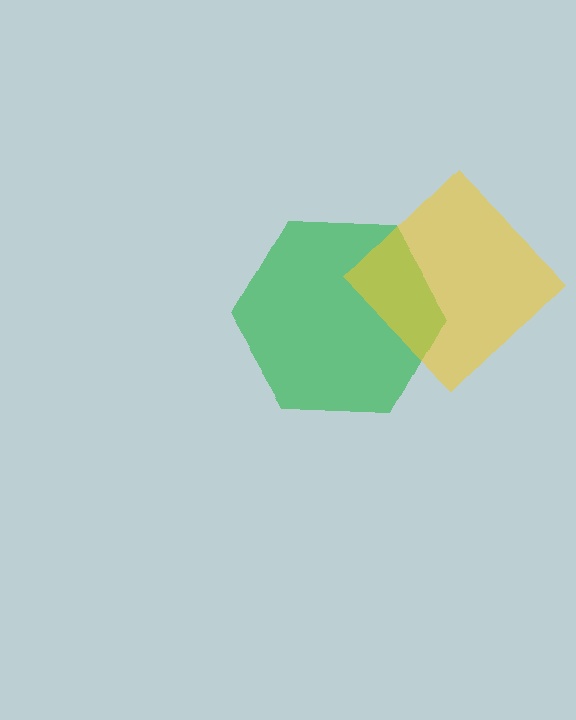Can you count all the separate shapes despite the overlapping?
Yes, there are 2 separate shapes.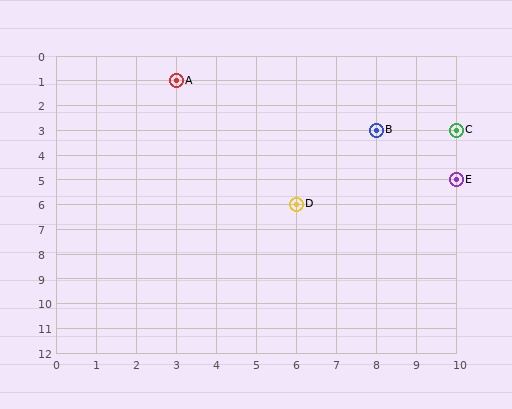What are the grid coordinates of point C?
Point C is at grid coordinates (10, 3).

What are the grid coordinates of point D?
Point D is at grid coordinates (6, 6).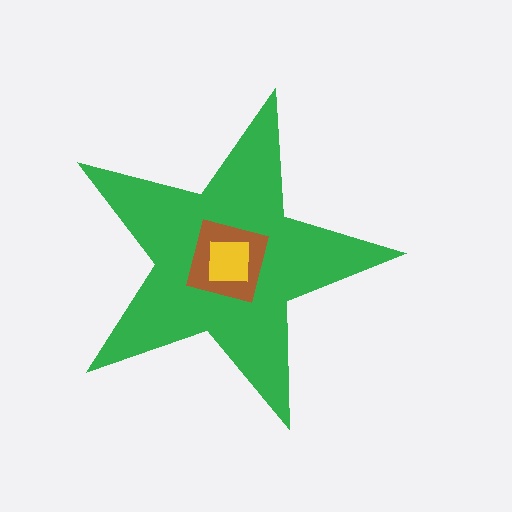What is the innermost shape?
The yellow square.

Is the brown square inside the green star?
Yes.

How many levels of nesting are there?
3.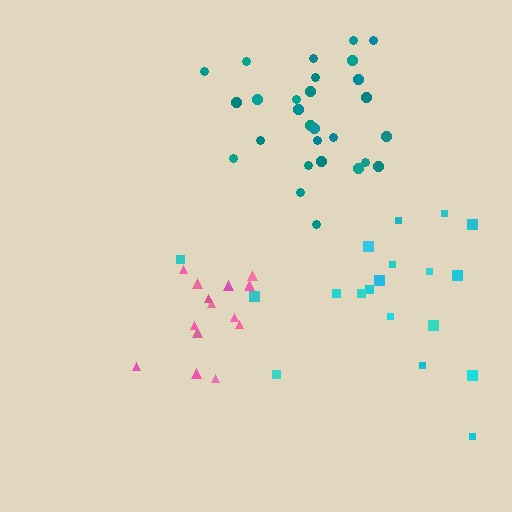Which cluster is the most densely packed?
Pink.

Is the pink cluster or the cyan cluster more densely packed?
Pink.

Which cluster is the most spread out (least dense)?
Cyan.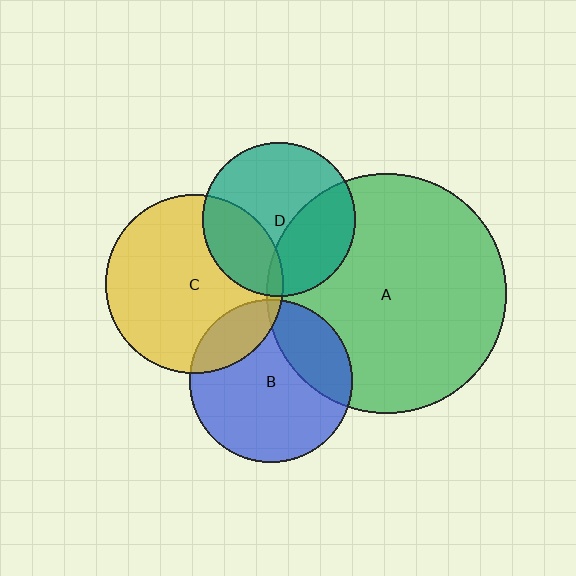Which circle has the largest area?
Circle A (green).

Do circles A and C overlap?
Yes.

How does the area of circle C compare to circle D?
Approximately 1.3 times.